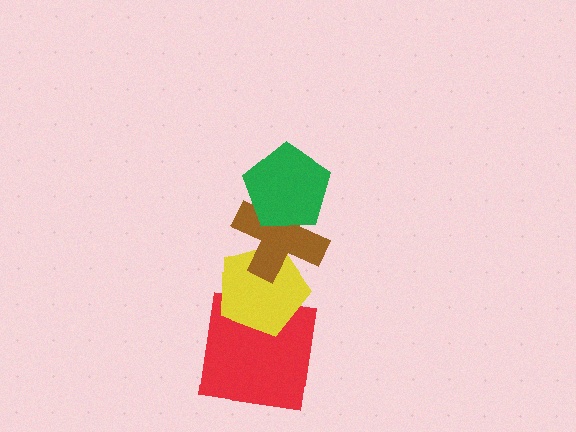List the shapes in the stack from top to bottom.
From top to bottom: the green pentagon, the brown cross, the yellow pentagon, the red square.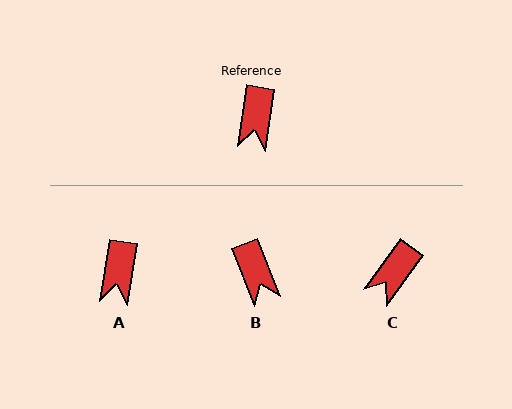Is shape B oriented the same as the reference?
No, it is off by about 31 degrees.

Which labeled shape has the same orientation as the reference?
A.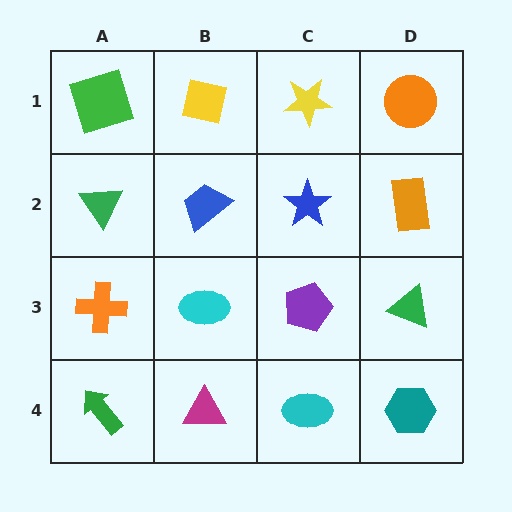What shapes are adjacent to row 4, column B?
A cyan ellipse (row 3, column B), a green arrow (row 4, column A), a cyan ellipse (row 4, column C).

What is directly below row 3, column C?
A cyan ellipse.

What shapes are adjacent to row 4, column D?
A green triangle (row 3, column D), a cyan ellipse (row 4, column C).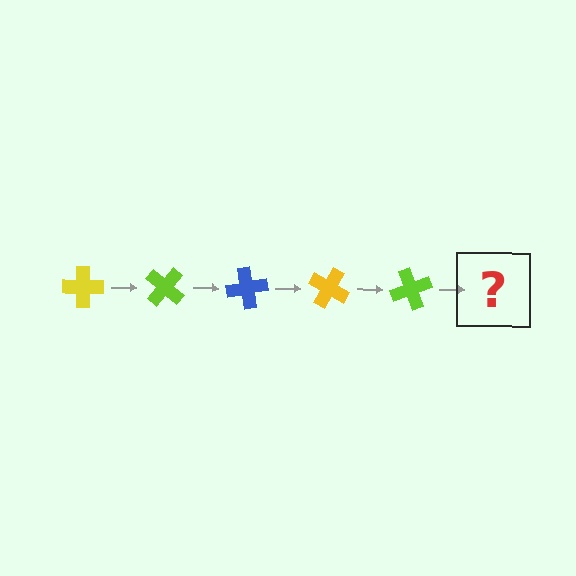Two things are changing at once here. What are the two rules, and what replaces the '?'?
The two rules are that it rotates 40 degrees each step and the color cycles through yellow, lime, and blue. The '?' should be a blue cross, rotated 200 degrees from the start.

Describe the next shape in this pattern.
It should be a blue cross, rotated 200 degrees from the start.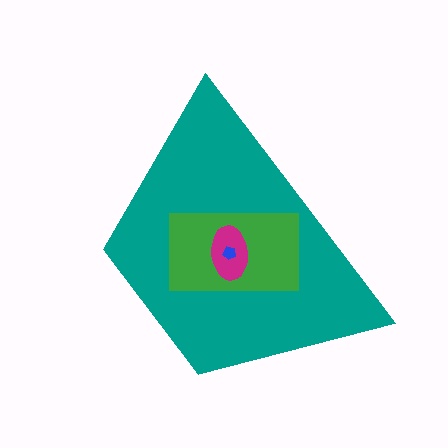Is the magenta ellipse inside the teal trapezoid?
Yes.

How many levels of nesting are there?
4.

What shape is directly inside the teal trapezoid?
The green rectangle.